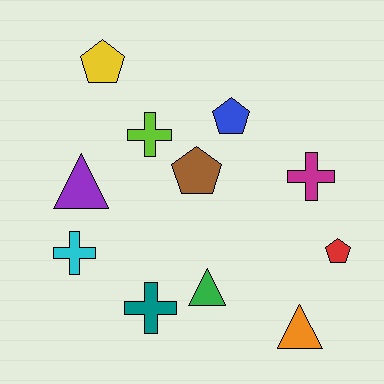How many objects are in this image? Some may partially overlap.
There are 11 objects.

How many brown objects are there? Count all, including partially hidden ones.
There is 1 brown object.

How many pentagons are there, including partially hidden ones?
There are 4 pentagons.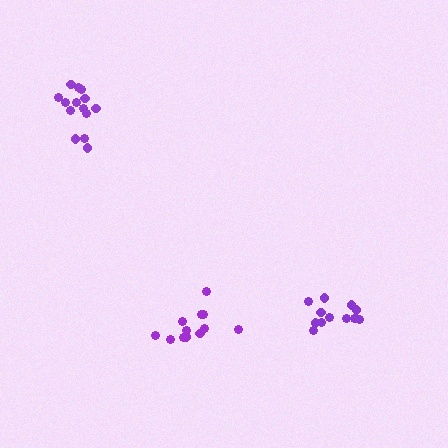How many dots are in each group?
Group 1: 12 dots, Group 2: 14 dots, Group 3: 12 dots (38 total).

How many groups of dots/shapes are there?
There are 3 groups.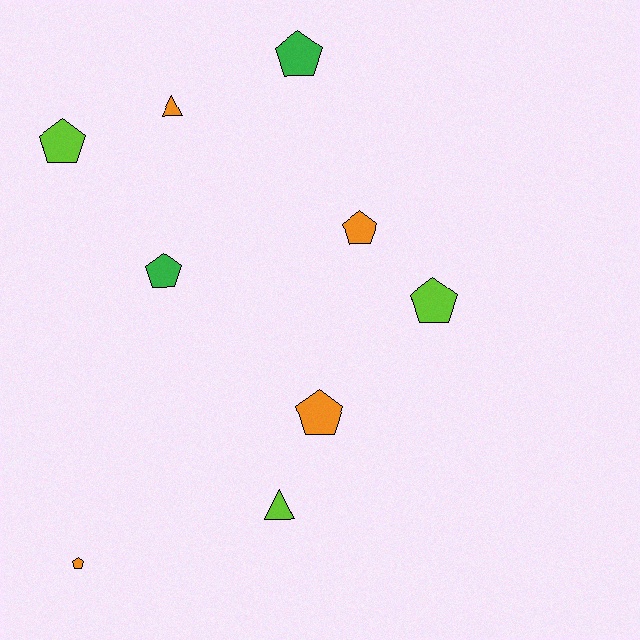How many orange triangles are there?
There is 1 orange triangle.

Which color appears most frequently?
Orange, with 4 objects.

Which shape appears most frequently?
Pentagon, with 7 objects.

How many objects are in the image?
There are 9 objects.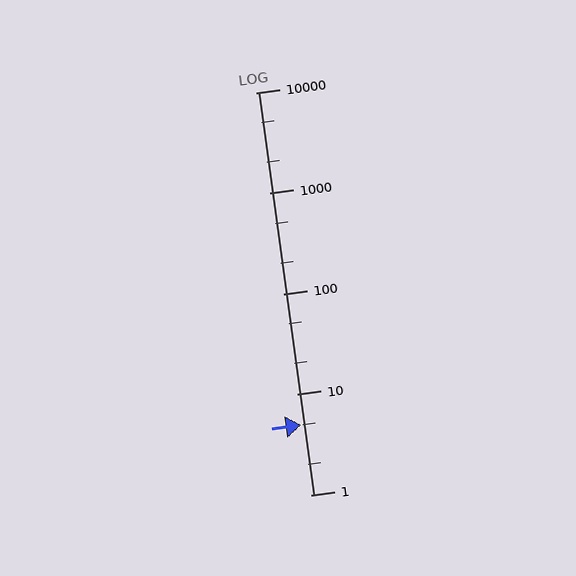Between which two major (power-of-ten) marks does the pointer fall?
The pointer is between 1 and 10.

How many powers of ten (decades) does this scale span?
The scale spans 4 decades, from 1 to 10000.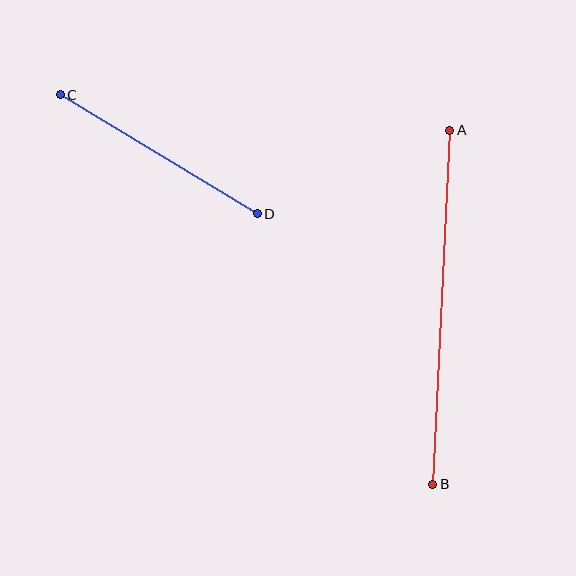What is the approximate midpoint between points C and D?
The midpoint is at approximately (159, 154) pixels.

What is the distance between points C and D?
The distance is approximately 230 pixels.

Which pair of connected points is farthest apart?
Points A and B are farthest apart.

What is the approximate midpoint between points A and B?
The midpoint is at approximately (441, 307) pixels.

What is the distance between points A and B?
The distance is approximately 354 pixels.